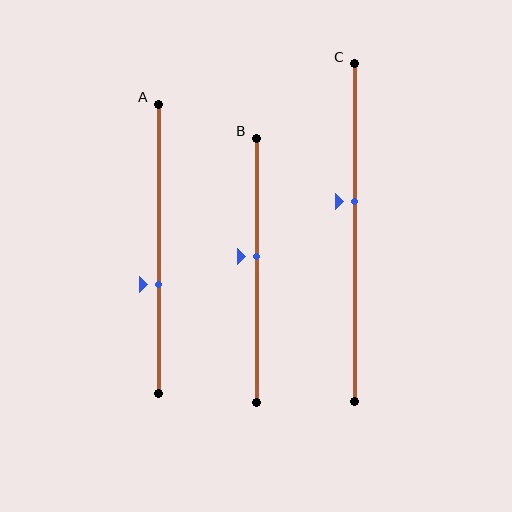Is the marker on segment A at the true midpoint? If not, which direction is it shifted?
No, the marker on segment A is shifted downward by about 12% of the segment length.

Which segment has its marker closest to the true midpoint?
Segment B has its marker closest to the true midpoint.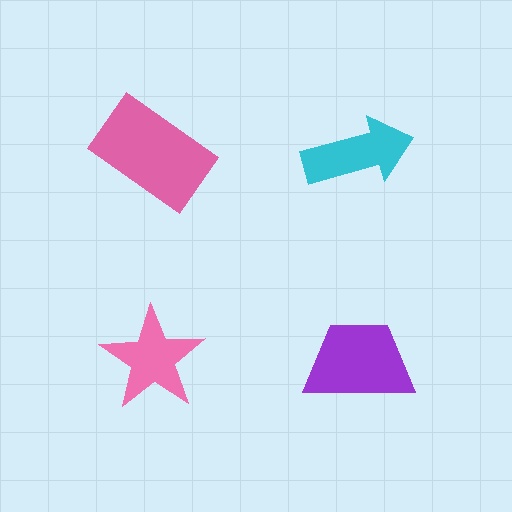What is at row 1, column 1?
A pink rectangle.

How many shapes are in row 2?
2 shapes.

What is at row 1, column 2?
A cyan arrow.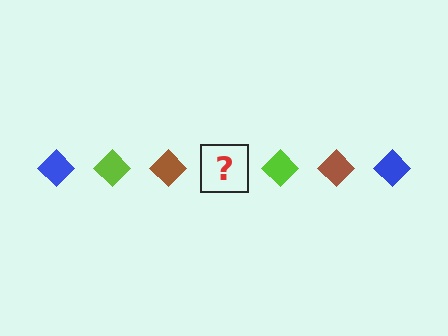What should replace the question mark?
The question mark should be replaced with a blue diamond.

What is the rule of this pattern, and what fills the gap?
The rule is that the pattern cycles through blue, lime, brown diamonds. The gap should be filled with a blue diamond.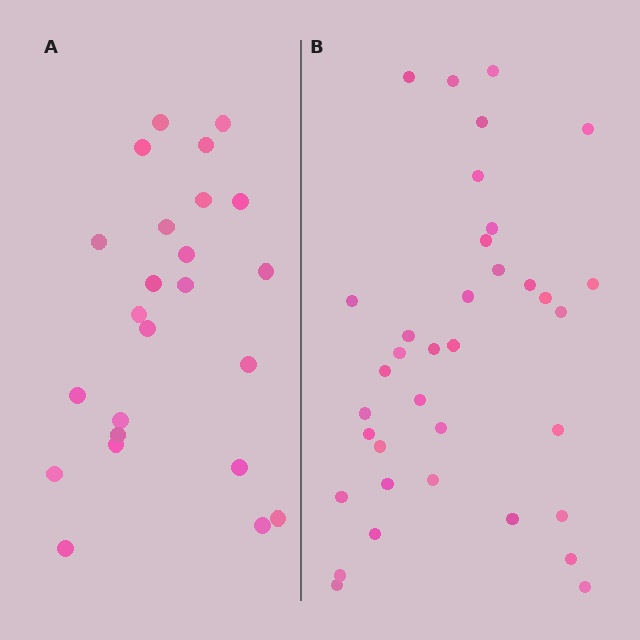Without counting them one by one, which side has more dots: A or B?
Region B (the right region) has more dots.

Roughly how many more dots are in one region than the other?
Region B has roughly 12 or so more dots than region A.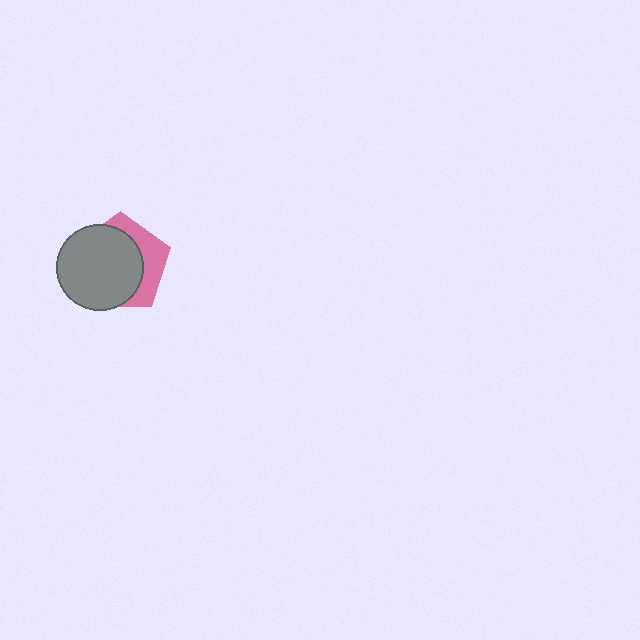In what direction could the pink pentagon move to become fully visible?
The pink pentagon could move toward the upper-right. That would shift it out from behind the gray circle entirely.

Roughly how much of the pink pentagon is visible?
A small part of it is visible (roughly 33%).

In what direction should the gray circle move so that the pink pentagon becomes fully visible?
The gray circle should move toward the lower-left. That is the shortest direction to clear the overlap and leave the pink pentagon fully visible.